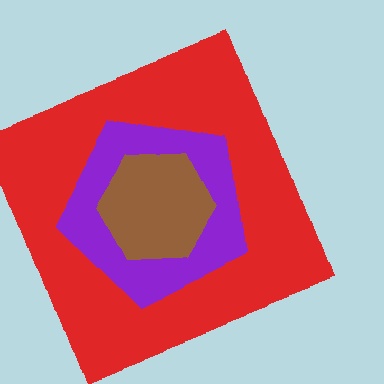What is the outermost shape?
The red square.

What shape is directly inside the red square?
The purple pentagon.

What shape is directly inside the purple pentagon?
The brown hexagon.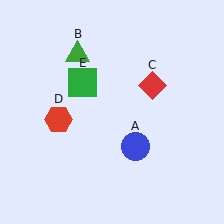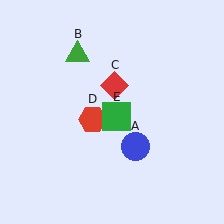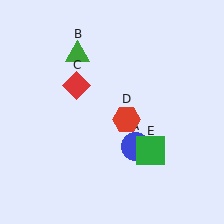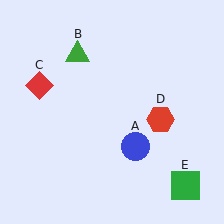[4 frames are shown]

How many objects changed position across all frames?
3 objects changed position: red diamond (object C), red hexagon (object D), green square (object E).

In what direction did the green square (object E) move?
The green square (object E) moved down and to the right.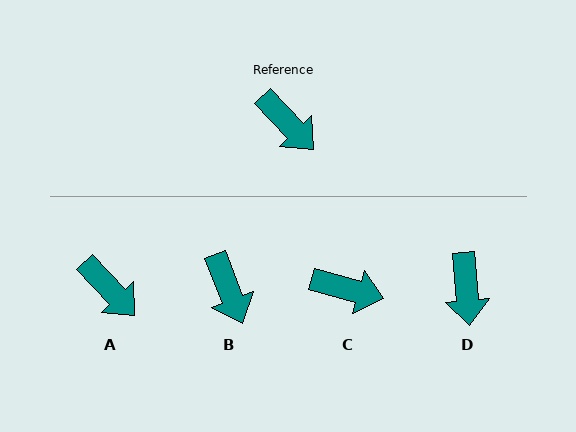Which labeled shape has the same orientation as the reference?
A.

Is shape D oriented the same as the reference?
No, it is off by about 38 degrees.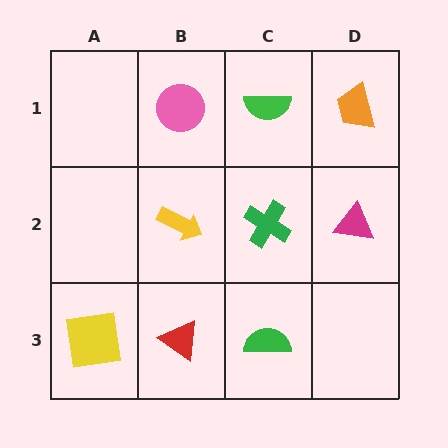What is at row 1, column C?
A green semicircle.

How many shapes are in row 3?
3 shapes.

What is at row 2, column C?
A green cross.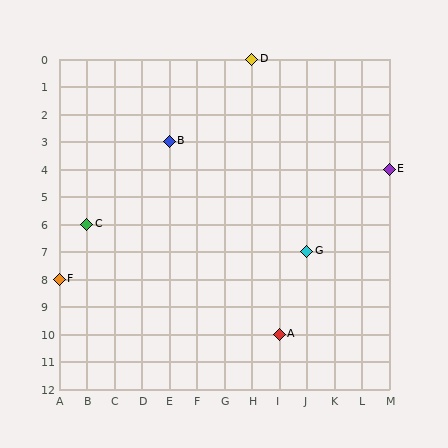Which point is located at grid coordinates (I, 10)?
Point A is at (I, 10).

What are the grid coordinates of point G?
Point G is at grid coordinates (J, 7).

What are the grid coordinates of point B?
Point B is at grid coordinates (E, 3).